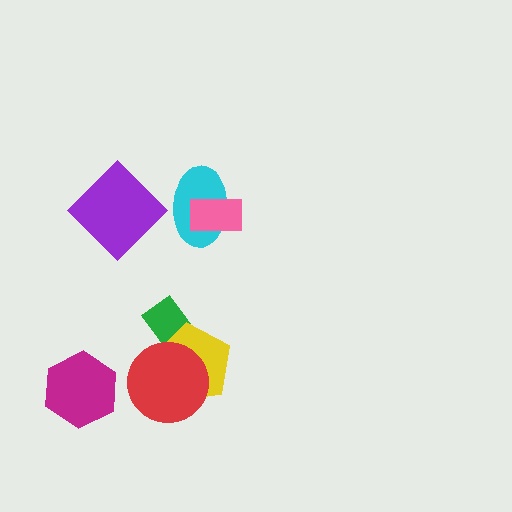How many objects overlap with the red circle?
2 objects overlap with the red circle.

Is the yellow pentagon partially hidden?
Yes, it is partially covered by another shape.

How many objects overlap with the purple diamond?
0 objects overlap with the purple diamond.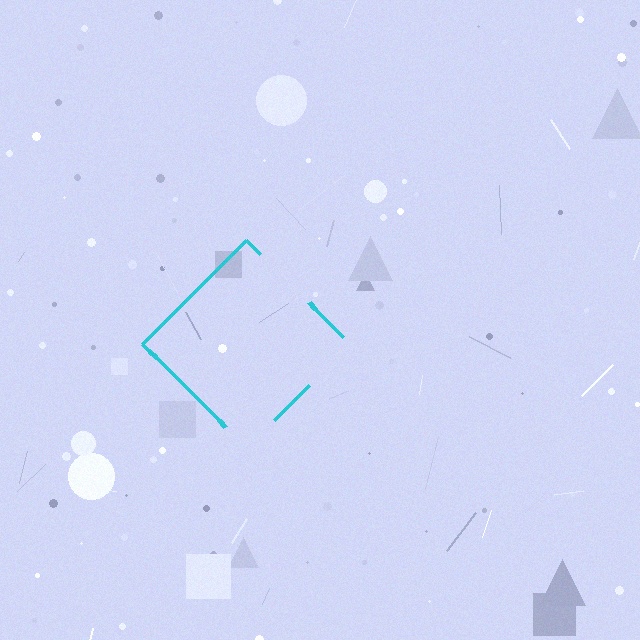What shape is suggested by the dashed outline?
The dashed outline suggests a diamond.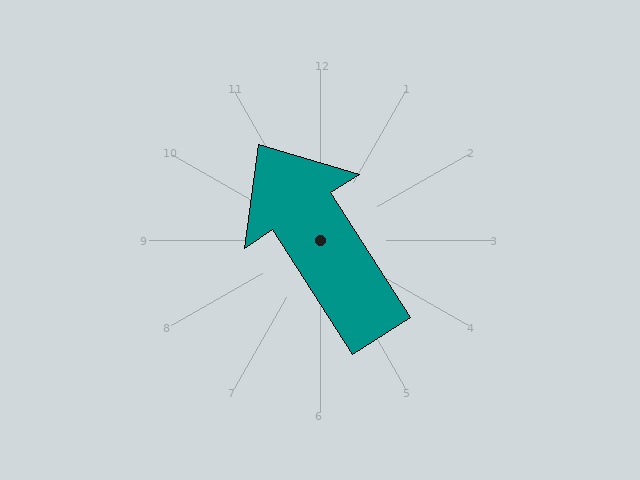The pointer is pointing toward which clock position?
Roughly 11 o'clock.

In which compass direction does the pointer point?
Northwest.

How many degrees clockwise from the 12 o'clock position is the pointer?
Approximately 327 degrees.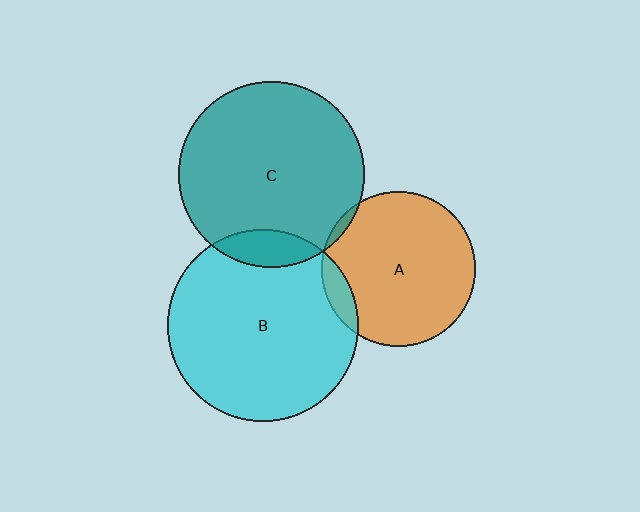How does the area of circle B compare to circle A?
Approximately 1.5 times.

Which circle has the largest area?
Circle B (cyan).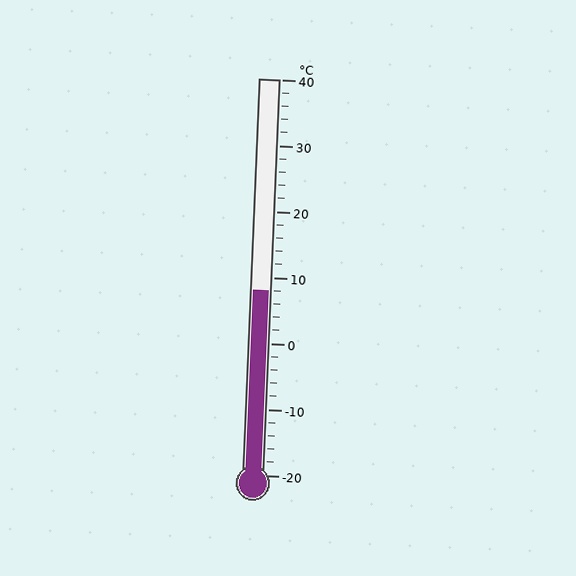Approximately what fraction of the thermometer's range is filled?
The thermometer is filled to approximately 45% of its range.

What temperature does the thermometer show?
The thermometer shows approximately 8°C.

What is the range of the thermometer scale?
The thermometer scale ranges from -20°C to 40°C.